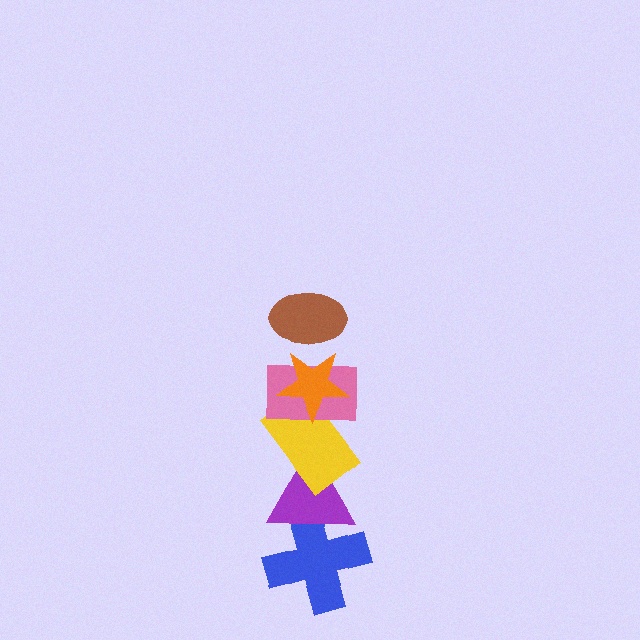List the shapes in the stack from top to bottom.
From top to bottom: the brown ellipse, the orange star, the pink rectangle, the yellow rectangle, the purple triangle, the blue cross.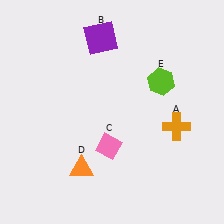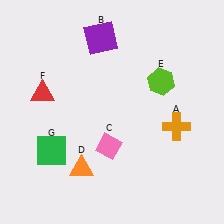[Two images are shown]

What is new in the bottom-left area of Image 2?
A green square (G) was added in the bottom-left area of Image 2.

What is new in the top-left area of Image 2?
A red triangle (F) was added in the top-left area of Image 2.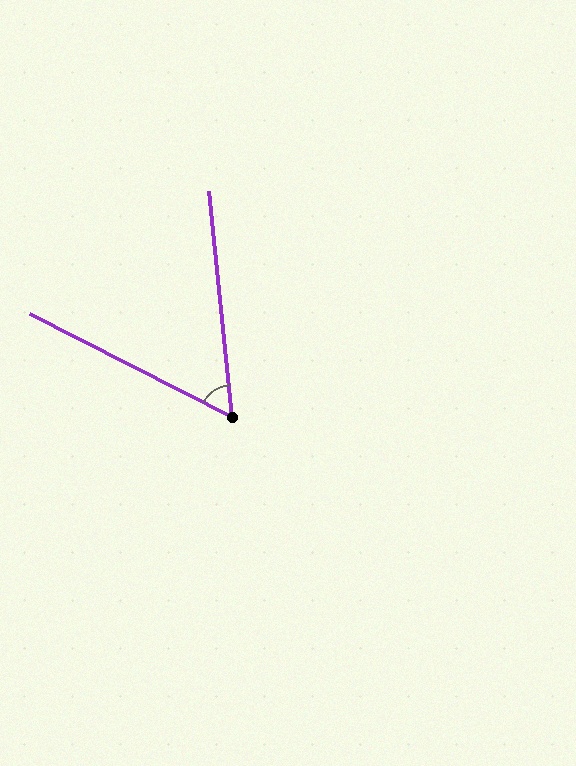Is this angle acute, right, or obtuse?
It is acute.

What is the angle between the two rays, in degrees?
Approximately 57 degrees.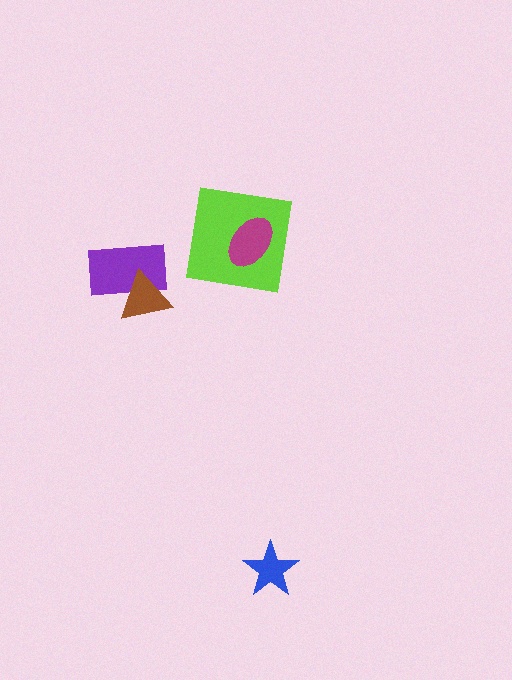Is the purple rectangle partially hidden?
Yes, it is partially covered by another shape.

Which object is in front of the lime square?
The magenta ellipse is in front of the lime square.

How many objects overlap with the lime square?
1 object overlaps with the lime square.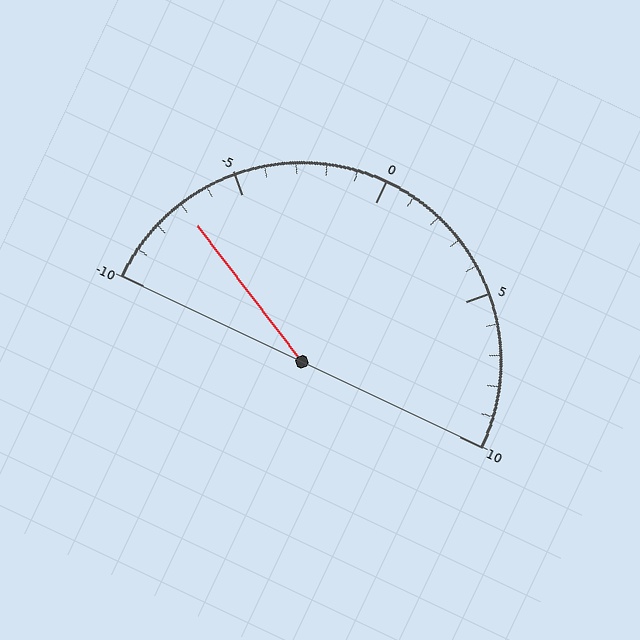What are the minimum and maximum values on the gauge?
The gauge ranges from -10 to 10.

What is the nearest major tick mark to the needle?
The nearest major tick mark is -5.